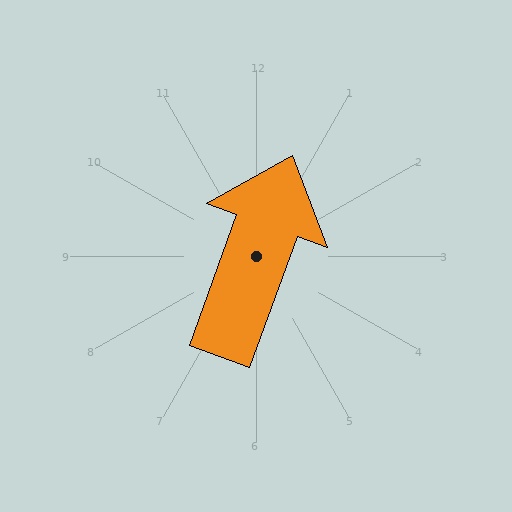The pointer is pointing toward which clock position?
Roughly 1 o'clock.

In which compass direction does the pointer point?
North.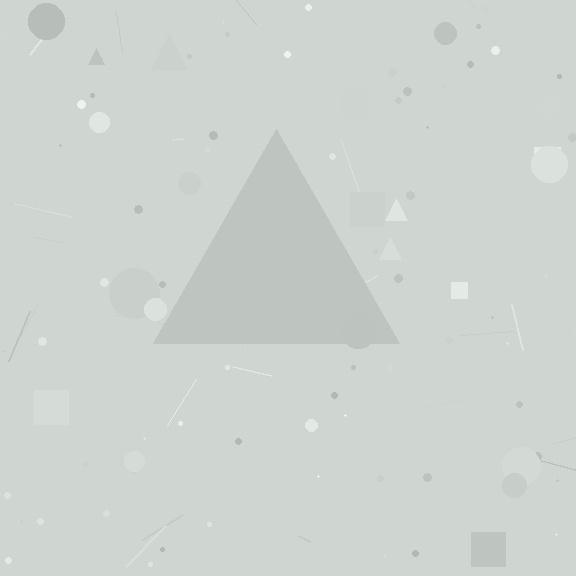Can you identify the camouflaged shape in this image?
The camouflaged shape is a triangle.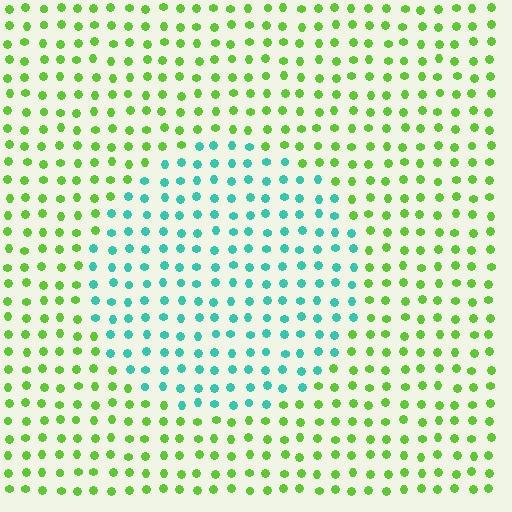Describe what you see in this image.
The image is filled with small lime elements in a uniform arrangement. A circle-shaped region is visible where the elements are tinted to a slightly different hue, forming a subtle color boundary.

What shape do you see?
I see a circle.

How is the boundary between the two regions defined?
The boundary is defined purely by a slight shift in hue (about 66 degrees). Spacing, size, and orientation are identical on both sides.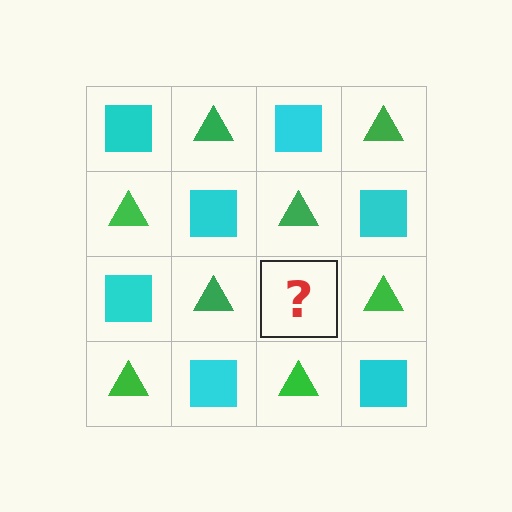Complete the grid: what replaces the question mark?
The question mark should be replaced with a cyan square.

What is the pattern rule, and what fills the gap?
The rule is that it alternates cyan square and green triangle in a checkerboard pattern. The gap should be filled with a cyan square.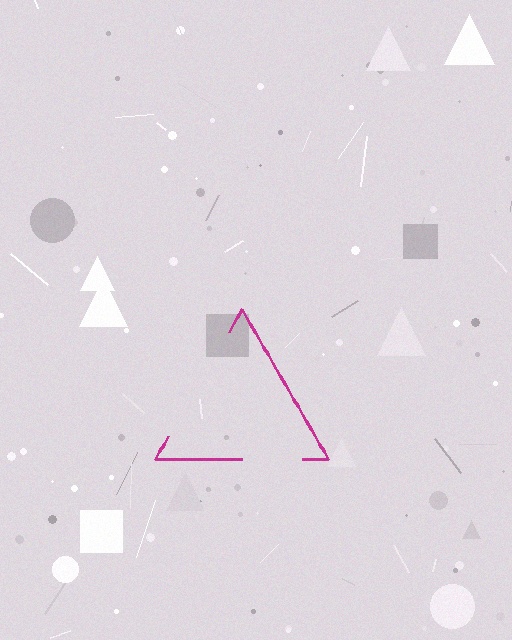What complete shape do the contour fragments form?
The contour fragments form a triangle.